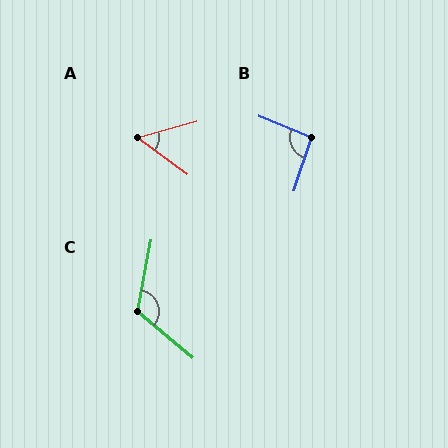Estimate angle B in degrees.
Approximately 94 degrees.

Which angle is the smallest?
A, at approximately 52 degrees.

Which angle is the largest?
C, at approximately 119 degrees.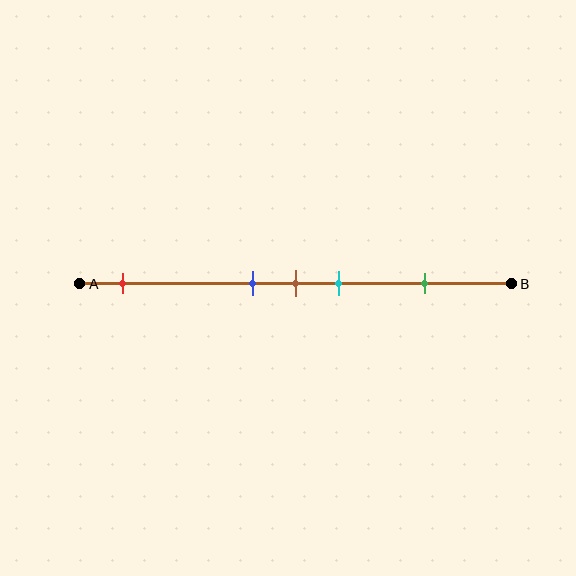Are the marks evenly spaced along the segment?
No, the marks are not evenly spaced.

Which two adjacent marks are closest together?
The blue and brown marks are the closest adjacent pair.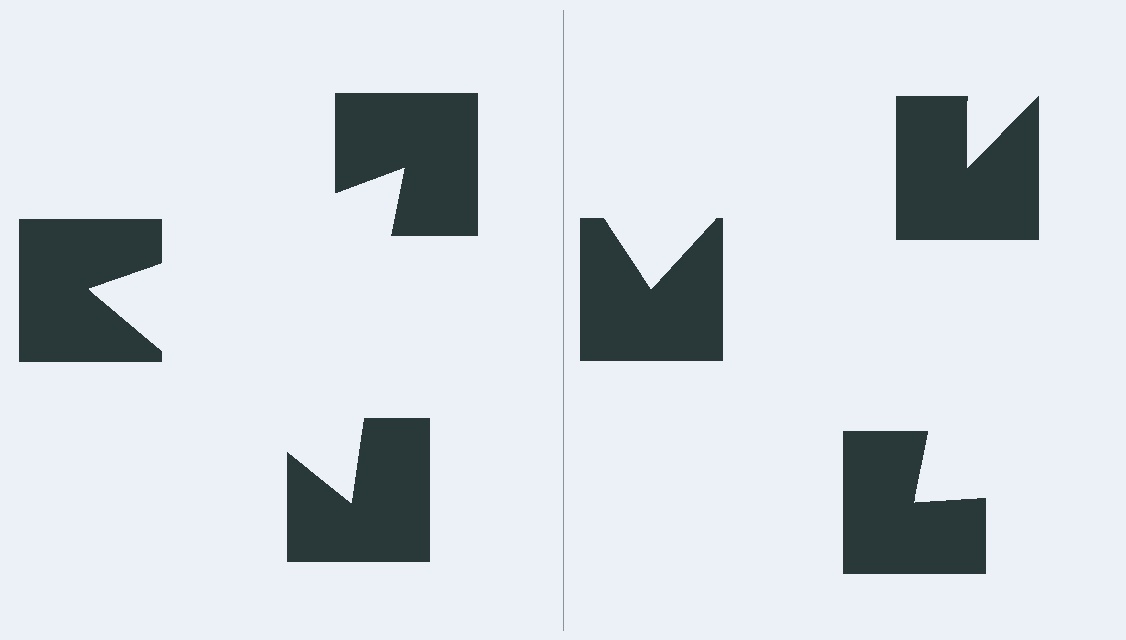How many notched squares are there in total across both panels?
6 — 3 on each side.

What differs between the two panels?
The notched squares are positioned identically on both sides; only the wedge orientations differ. On the left they align to a triangle; on the right they are misaligned.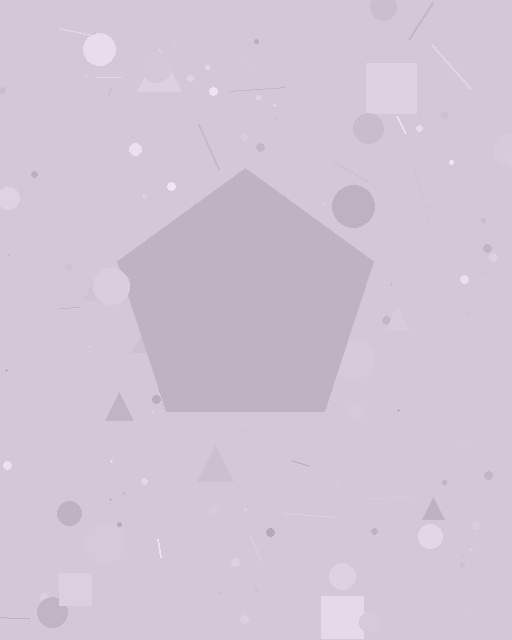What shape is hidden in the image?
A pentagon is hidden in the image.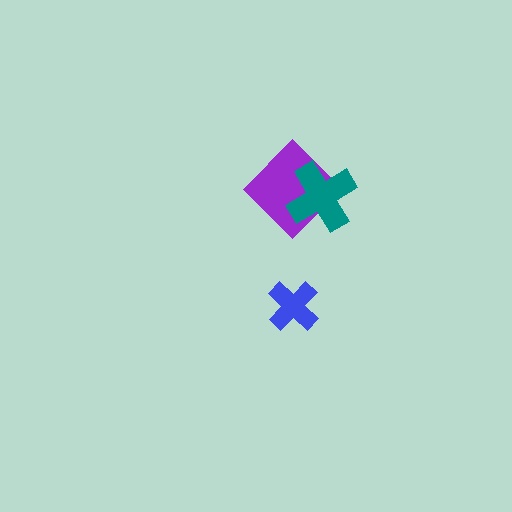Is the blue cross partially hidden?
No, no other shape covers it.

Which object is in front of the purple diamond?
The teal cross is in front of the purple diamond.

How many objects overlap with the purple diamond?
1 object overlaps with the purple diamond.